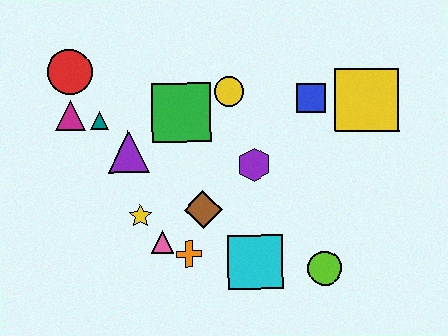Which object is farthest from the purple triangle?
The yellow square is farthest from the purple triangle.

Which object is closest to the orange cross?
The pink triangle is closest to the orange cross.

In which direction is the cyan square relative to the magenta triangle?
The cyan square is to the right of the magenta triangle.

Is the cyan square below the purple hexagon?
Yes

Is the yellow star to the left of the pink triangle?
Yes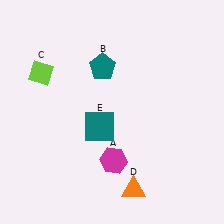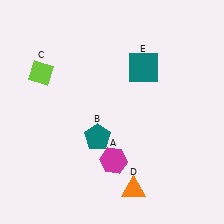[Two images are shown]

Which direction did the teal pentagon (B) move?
The teal pentagon (B) moved down.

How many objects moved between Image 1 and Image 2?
2 objects moved between the two images.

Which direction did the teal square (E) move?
The teal square (E) moved up.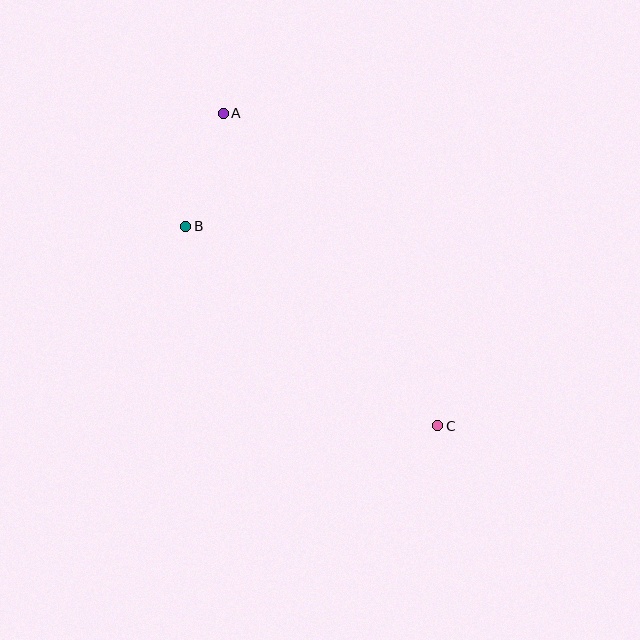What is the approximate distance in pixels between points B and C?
The distance between B and C is approximately 322 pixels.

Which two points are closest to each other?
Points A and B are closest to each other.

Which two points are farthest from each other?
Points A and C are farthest from each other.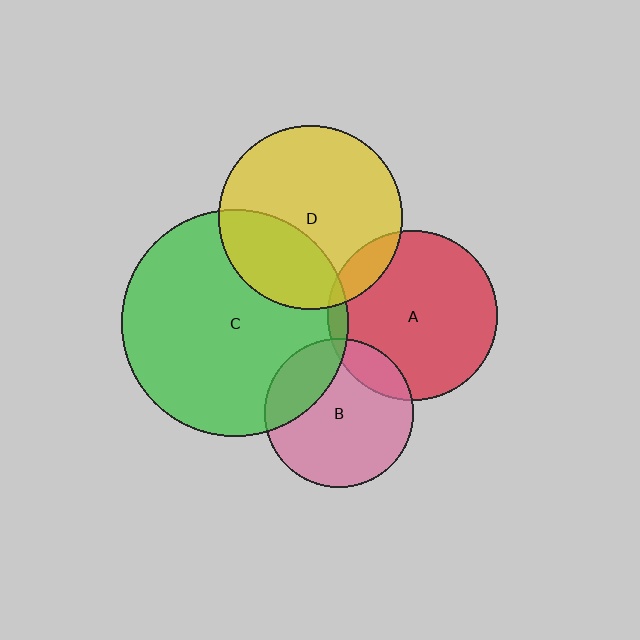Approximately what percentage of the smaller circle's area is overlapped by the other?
Approximately 15%.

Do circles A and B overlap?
Yes.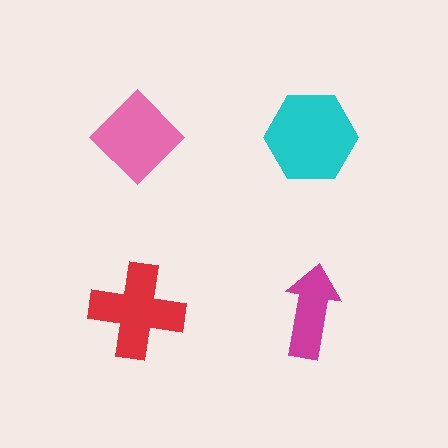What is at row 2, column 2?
A magenta arrow.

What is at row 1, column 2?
A cyan hexagon.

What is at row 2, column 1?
A red cross.